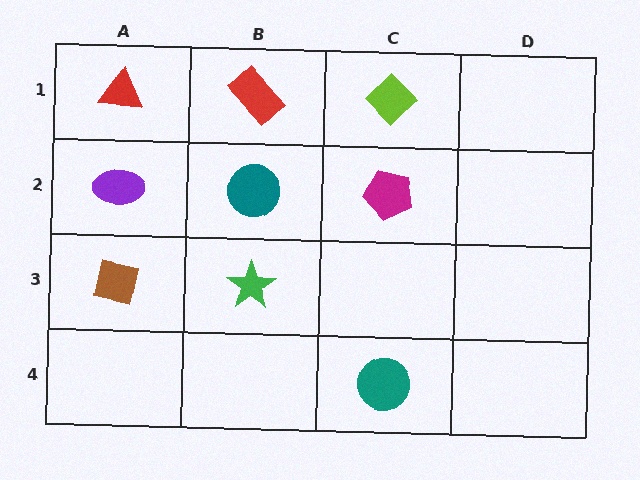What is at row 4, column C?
A teal circle.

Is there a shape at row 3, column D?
No, that cell is empty.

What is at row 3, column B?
A green star.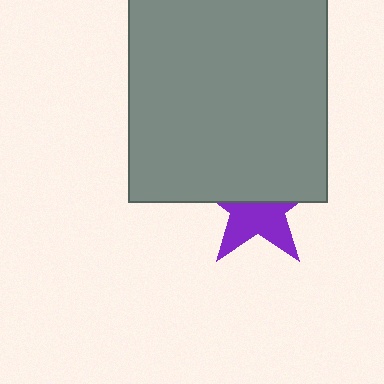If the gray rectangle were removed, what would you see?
You would see the complete purple star.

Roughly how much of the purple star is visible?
About half of it is visible (roughly 49%).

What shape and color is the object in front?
The object in front is a gray rectangle.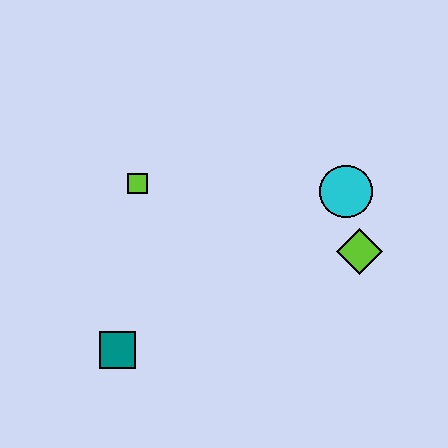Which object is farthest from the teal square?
The cyan circle is farthest from the teal square.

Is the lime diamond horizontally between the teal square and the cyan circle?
No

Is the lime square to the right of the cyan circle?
No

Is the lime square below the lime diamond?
No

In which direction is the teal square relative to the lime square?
The teal square is below the lime square.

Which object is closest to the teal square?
The lime square is closest to the teal square.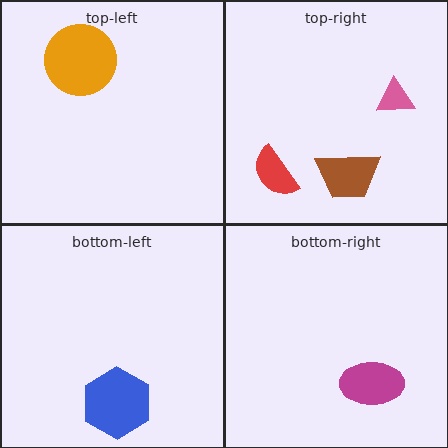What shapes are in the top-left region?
The orange circle.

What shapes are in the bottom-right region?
The magenta ellipse.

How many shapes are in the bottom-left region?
1.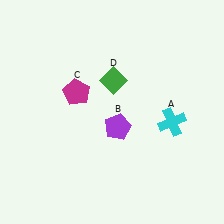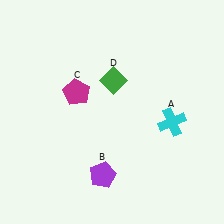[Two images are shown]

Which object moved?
The purple pentagon (B) moved down.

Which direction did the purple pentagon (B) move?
The purple pentagon (B) moved down.